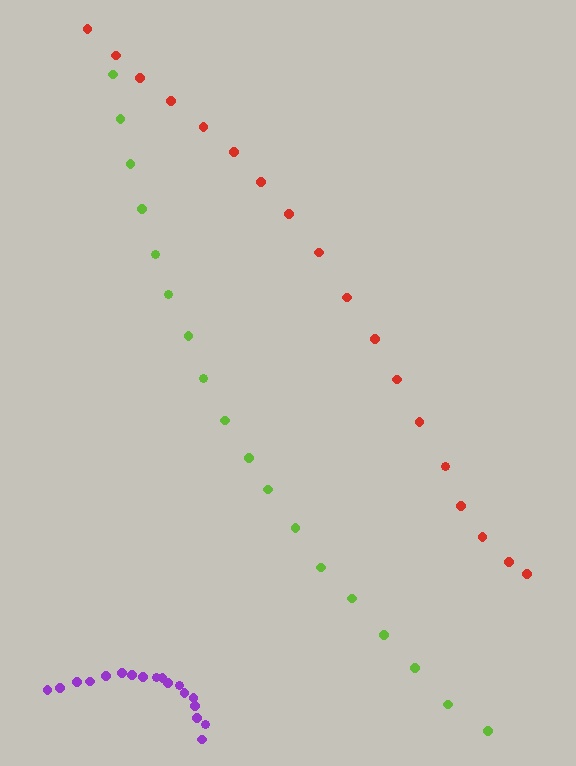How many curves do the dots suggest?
There are 3 distinct paths.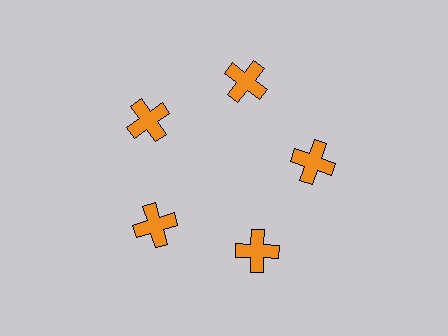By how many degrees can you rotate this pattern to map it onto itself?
The pattern maps onto itself every 72 degrees of rotation.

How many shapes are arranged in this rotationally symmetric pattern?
There are 5 shapes, arranged in 5 groups of 1.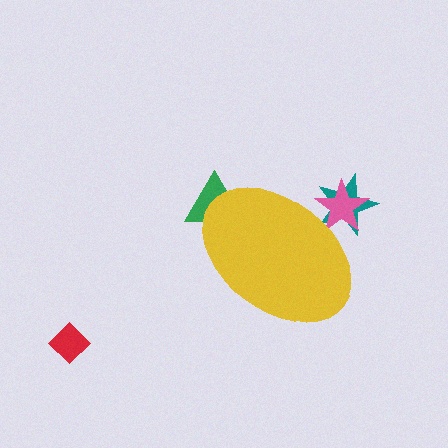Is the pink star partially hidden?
Yes, the pink star is partially hidden behind the yellow ellipse.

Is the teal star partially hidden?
Yes, the teal star is partially hidden behind the yellow ellipse.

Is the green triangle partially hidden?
Yes, the green triangle is partially hidden behind the yellow ellipse.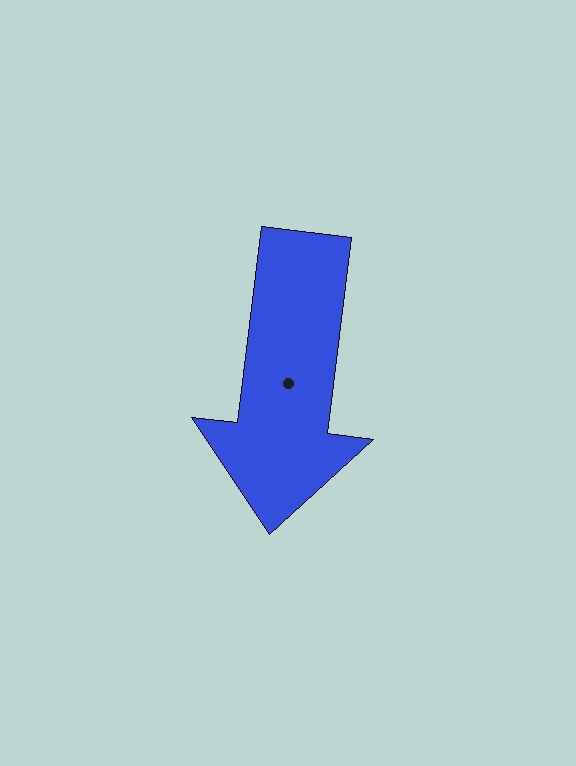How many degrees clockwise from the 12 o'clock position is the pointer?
Approximately 187 degrees.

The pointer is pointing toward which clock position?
Roughly 6 o'clock.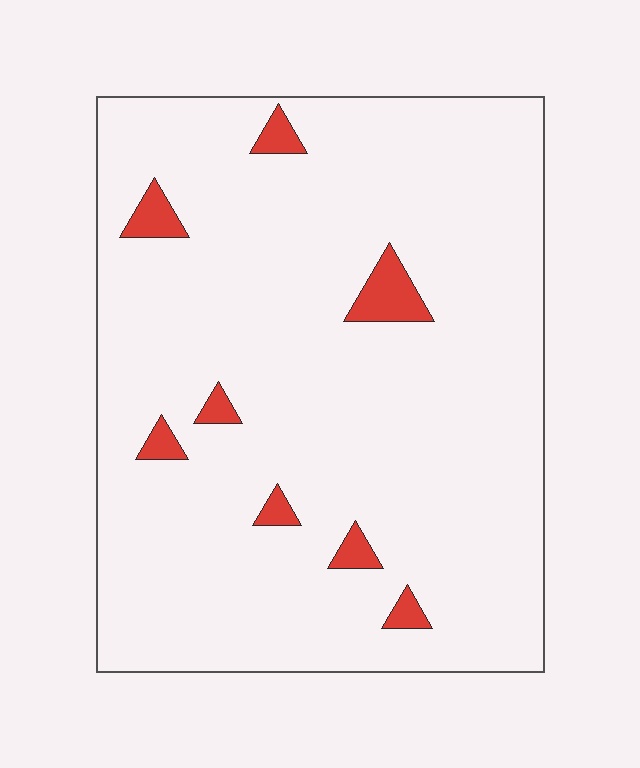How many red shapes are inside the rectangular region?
8.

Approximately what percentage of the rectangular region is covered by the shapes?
Approximately 5%.